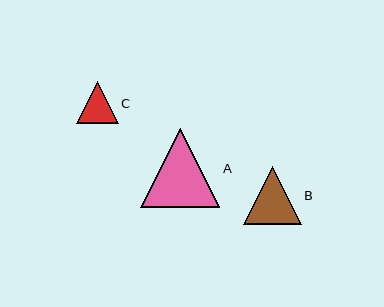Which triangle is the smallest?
Triangle C is the smallest with a size of approximately 42 pixels.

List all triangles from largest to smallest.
From largest to smallest: A, B, C.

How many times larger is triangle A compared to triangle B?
Triangle A is approximately 1.4 times the size of triangle B.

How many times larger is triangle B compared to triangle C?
Triangle B is approximately 1.4 times the size of triangle C.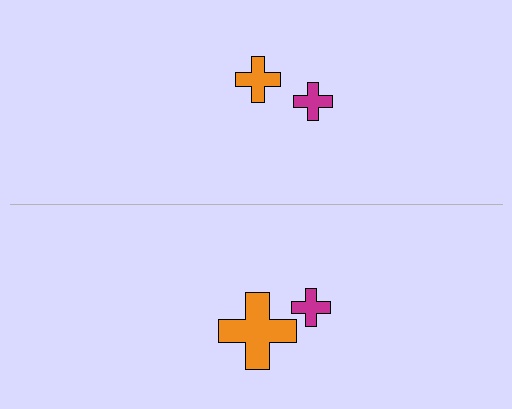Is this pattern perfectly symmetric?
No, the pattern is not perfectly symmetric. The orange cross on the bottom side has a different size than its mirror counterpart.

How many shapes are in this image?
There are 4 shapes in this image.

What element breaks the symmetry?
The orange cross on the bottom side has a different size than its mirror counterpart.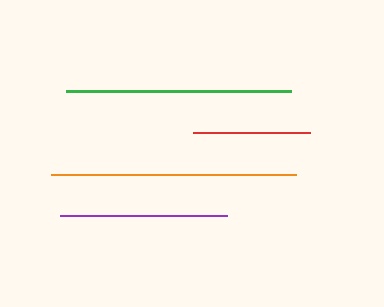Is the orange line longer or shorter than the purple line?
The orange line is longer than the purple line.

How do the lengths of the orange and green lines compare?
The orange and green lines are approximately the same length.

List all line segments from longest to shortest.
From longest to shortest: orange, green, purple, red.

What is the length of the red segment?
The red segment is approximately 118 pixels long.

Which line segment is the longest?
The orange line is the longest at approximately 245 pixels.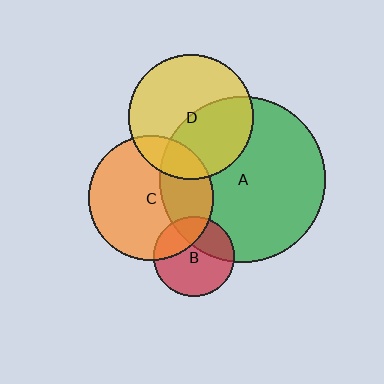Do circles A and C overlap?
Yes.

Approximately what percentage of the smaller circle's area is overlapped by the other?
Approximately 30%.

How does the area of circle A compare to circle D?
Approximately 1.8 times.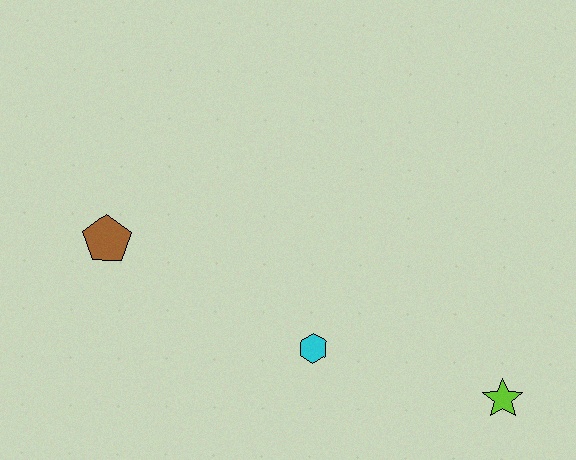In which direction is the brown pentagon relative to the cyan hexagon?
The brown pentagon is to the left of the cyan hexagon.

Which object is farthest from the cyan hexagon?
The brown pentagon is farthest from the cyan hexagon.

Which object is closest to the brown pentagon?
The cyan hexagon is closest to the brown pentagon.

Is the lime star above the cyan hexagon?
No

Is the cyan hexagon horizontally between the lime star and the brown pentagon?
Yes